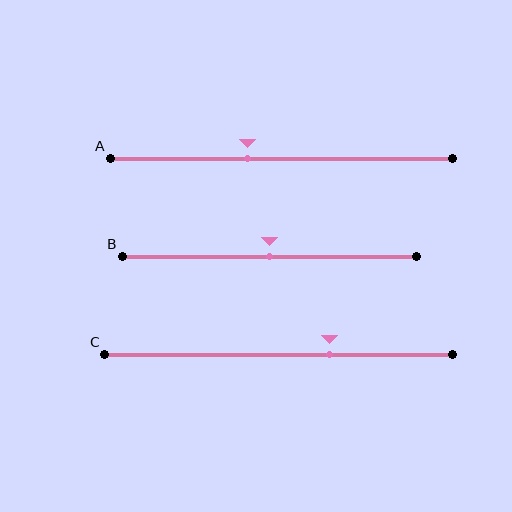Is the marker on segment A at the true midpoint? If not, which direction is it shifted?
No, the marker on segment A is shifted to the left by about 10% of the segment length.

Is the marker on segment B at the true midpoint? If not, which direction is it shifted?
Yes, the marker on segment B is at the true midpoint.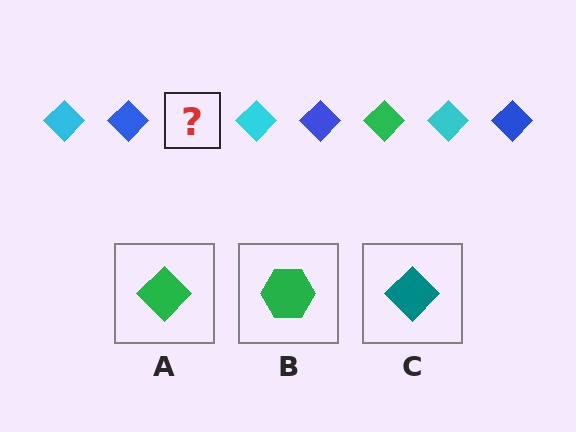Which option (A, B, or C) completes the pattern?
A.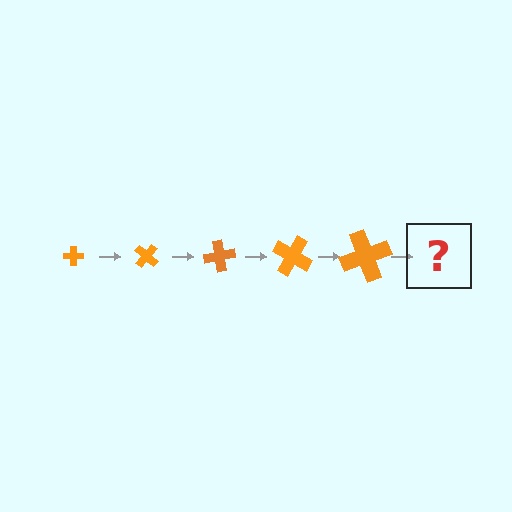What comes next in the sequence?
The next element should be a cross, larger than the previous one and rotated 200 degrees from the start.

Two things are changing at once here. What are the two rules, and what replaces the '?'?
The two rules are that the cross grows larger each step and it rotates 40 degrees each step. The '?' should be a cross, larger than the previous one and rotated 200 degrees from the start.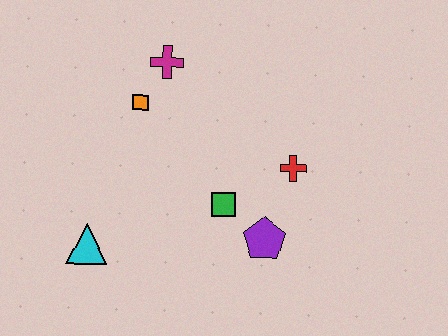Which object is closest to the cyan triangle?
The green square is closest to the cyan triangle.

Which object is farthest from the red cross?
The cyan triangle is farthest from the red cross.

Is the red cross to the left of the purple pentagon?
No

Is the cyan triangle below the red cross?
Yes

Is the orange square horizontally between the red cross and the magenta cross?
No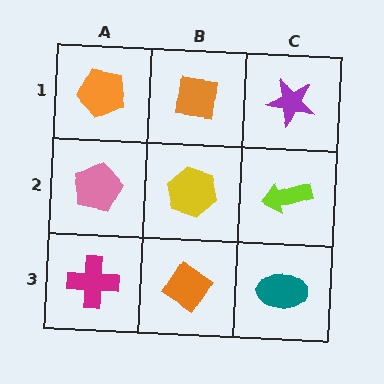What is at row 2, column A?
A pink pentagon.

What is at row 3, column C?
A teal ellipse.